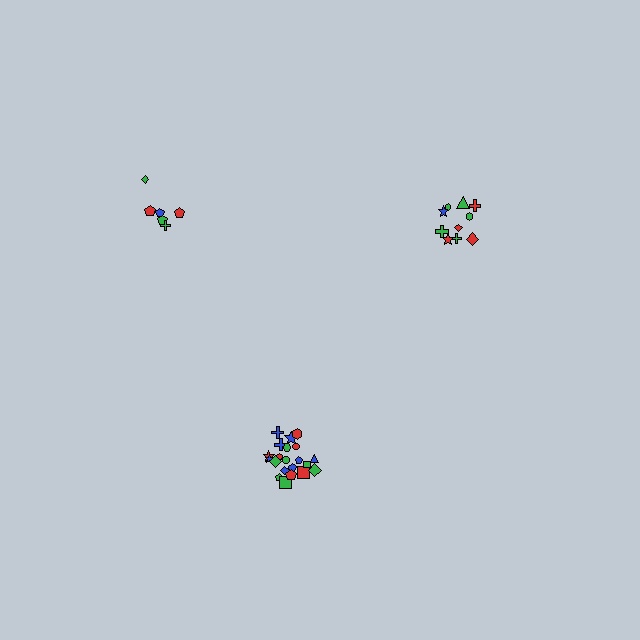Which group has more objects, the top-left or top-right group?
The top-right group.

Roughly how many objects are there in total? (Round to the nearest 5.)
Roughly 40 objects in total.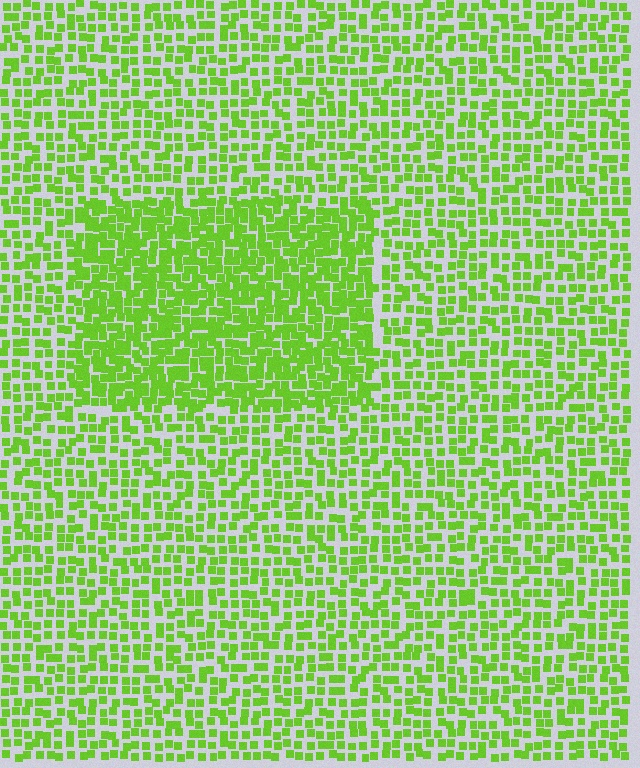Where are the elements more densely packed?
The elements are more densely packed inside the rectangle boundary.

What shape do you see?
I see a rectangle.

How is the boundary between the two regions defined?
The boundary is defined by a change in element density (approximately 1.7x ratio). All elements are the same color, size, and shape.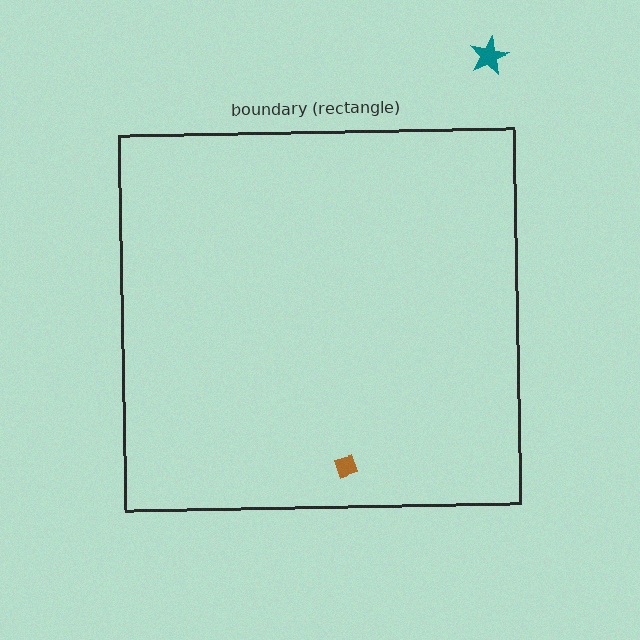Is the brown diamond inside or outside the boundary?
Inside.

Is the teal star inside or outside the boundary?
Outside.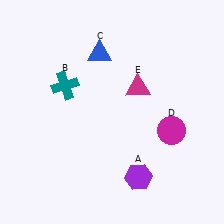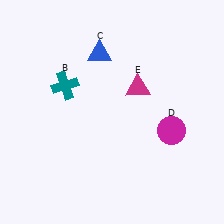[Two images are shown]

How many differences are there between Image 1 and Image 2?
There is 1 difference between the two images.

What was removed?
The purple hexagon (A) was removed in Image 2.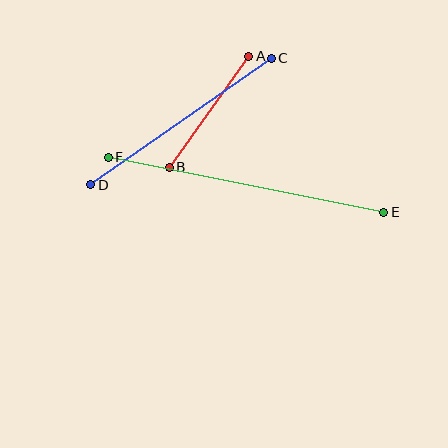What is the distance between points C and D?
The distance is approximately 221 pixels.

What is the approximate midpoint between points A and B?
The midpoint is at approximately (209, 112) pixels.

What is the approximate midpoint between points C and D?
The midpoint is at approximately (181, 121) pixels.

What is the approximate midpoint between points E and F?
The midpoint is at approximately (246, 185) pixels.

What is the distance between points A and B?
The distance is approximately 137 pixels.